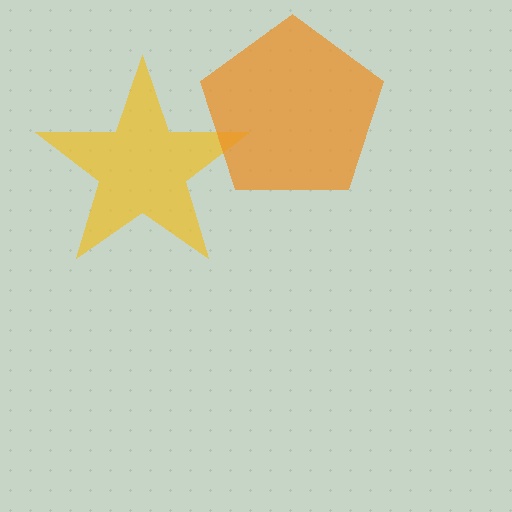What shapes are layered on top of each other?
The layered shapes are: a yellow star, an orange pentagon.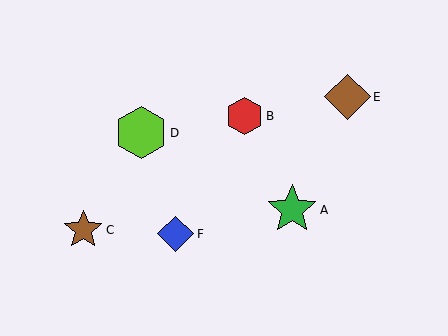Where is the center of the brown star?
The center of the brown star is at (83, 230).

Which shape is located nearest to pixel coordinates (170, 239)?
The blue diamond (labeled F) at (176, 234) is nearest to that location.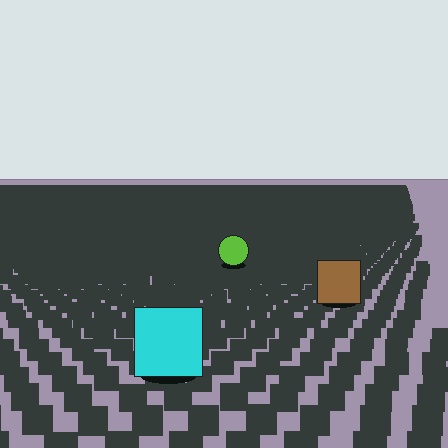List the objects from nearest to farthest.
From nearest to farthest: the cyan square, the brown square, the lime circle.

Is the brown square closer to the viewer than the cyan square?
No. The cyan square is closer — you can tell from the texture gradient: the ground texture is coarser near it.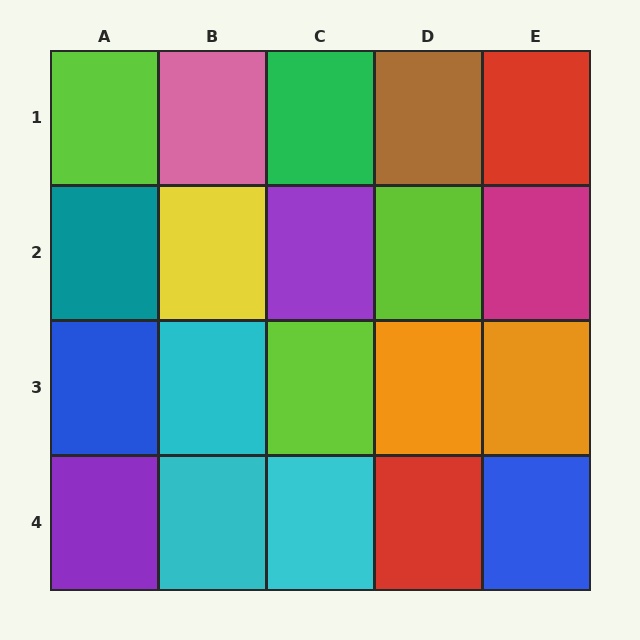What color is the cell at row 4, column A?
Purple.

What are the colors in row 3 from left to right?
Blue, cyan, lime, orange, orange.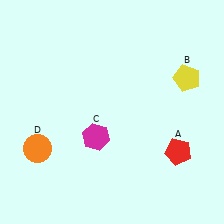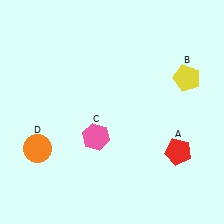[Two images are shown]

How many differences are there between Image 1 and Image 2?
There is 1 difference between the two images.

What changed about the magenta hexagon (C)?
In Image 1, C is magenta. In Image 2, it changed to pink.